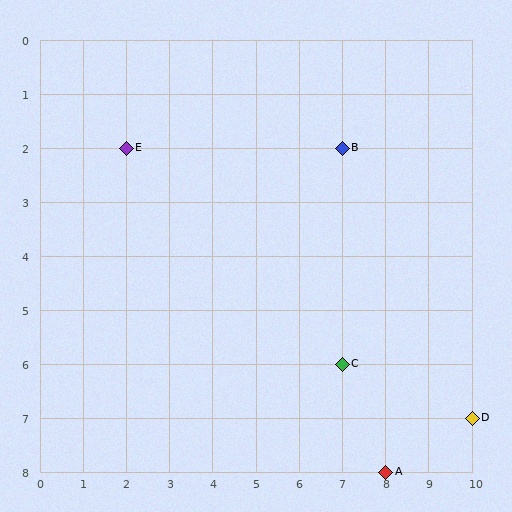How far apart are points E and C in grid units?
Points E and C are 5 columns and 4 rows apart (about 6.4 grid units diagonally).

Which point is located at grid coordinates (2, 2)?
Point E is at (2, 2).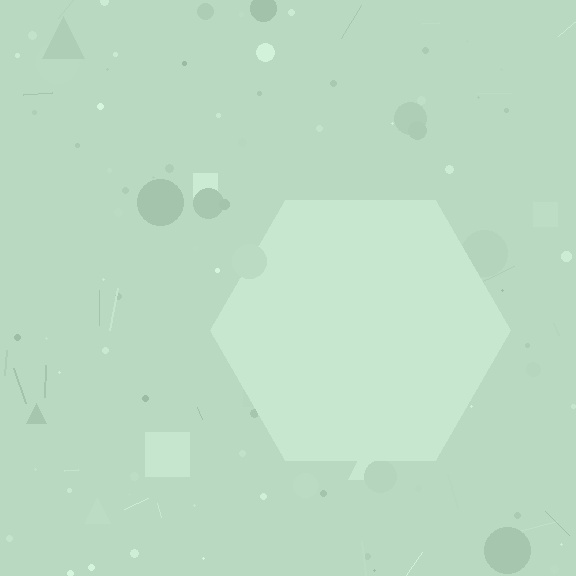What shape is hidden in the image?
A hexagon is hidden in the image.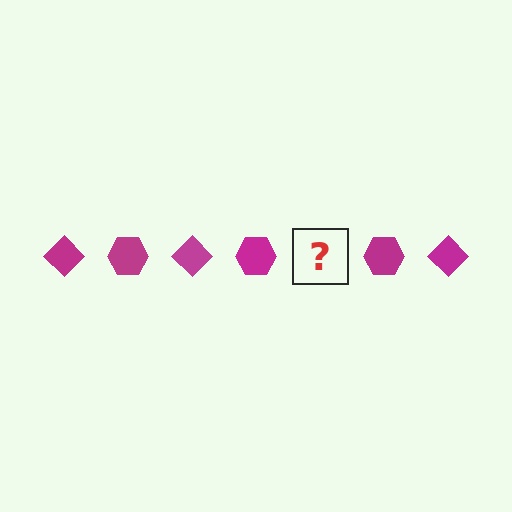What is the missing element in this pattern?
The missing element is a magenta diamond.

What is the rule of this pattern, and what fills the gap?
The rule is that the pattern cycles through diamond, hexagon shapes in magenta. The gap should be filled with a magenta diamond.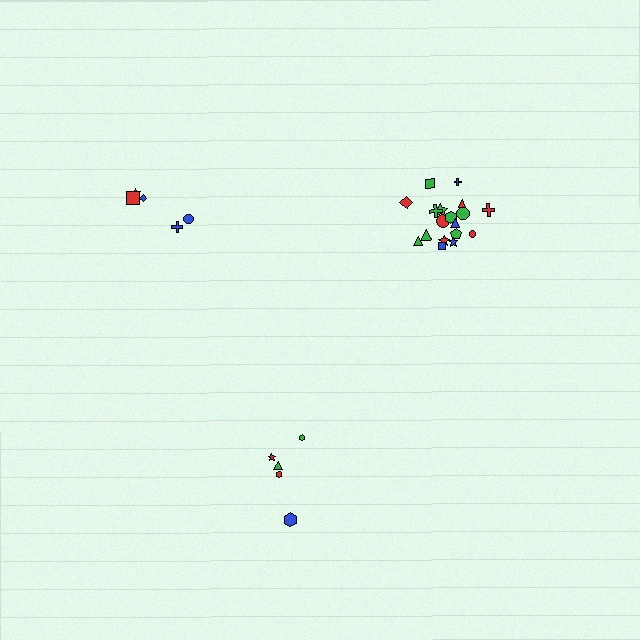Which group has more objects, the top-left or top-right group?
The top-right group.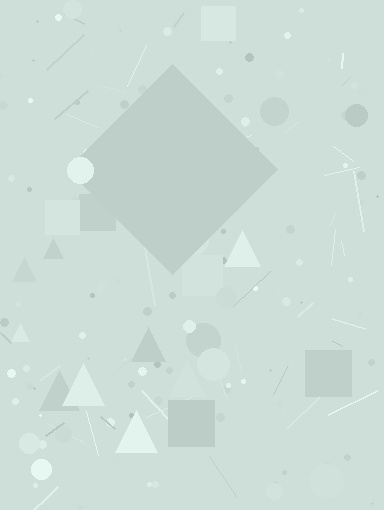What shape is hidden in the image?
A diamond is hidden in the image.